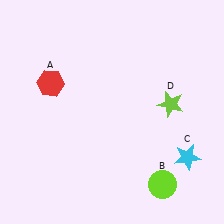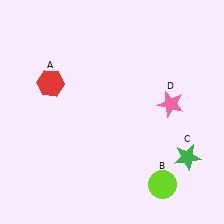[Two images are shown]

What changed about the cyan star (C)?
In Image 1, C is cyan. In Image 2, it changed to green.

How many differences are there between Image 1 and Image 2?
There are 2 differences between the two images.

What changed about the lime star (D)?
In Image 1, D is lime. In Image 2, it changed to pink.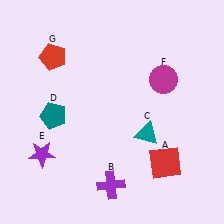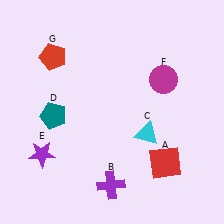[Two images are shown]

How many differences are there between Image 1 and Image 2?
There is 1 difference between the two images.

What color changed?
The triangle (C) changed from teal in Image 1 to cyan in Image 2.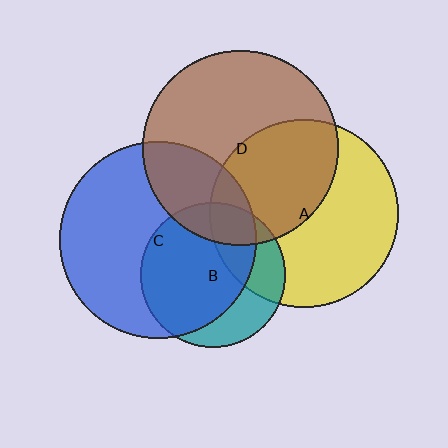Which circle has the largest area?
Circle C (blue).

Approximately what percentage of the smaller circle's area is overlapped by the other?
Approximately 20%.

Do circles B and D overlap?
Yes.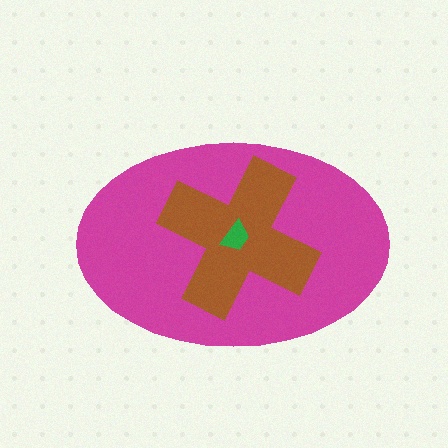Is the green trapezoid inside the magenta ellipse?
Yes.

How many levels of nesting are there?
3.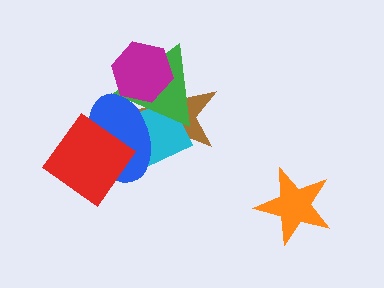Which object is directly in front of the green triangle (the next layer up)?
The blue ellipse is directly in front of the green triangle.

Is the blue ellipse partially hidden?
Yes, it is partially covered by another shape.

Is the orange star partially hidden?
No, no other shape covers it.